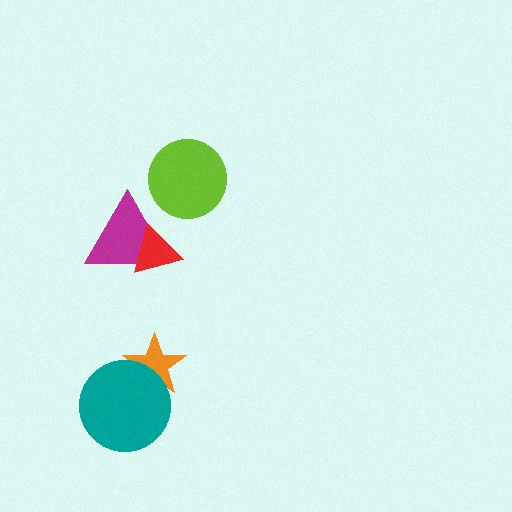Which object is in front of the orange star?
The teal circle is in front of the orange star.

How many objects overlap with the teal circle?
1 object overlaps with the teal circle.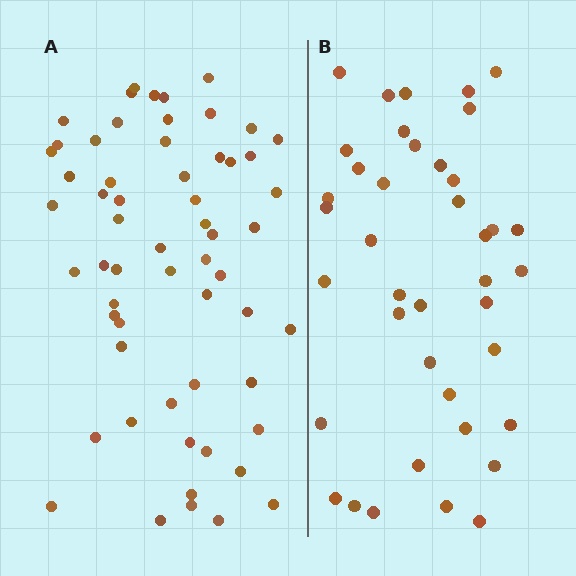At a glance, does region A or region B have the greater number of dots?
Region A (the left region) has more dots.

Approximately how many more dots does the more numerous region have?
Region A has approximately 20 more dots than region B.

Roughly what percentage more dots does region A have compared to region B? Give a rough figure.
About 50% more.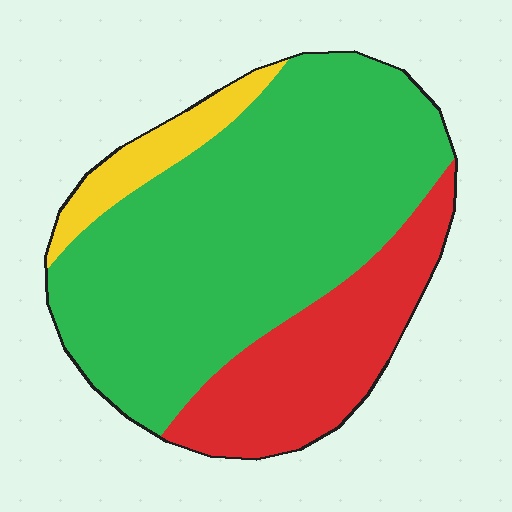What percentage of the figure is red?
Red covers 25% of the figure.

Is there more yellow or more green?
Green.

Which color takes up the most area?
Green, at roughly 65%.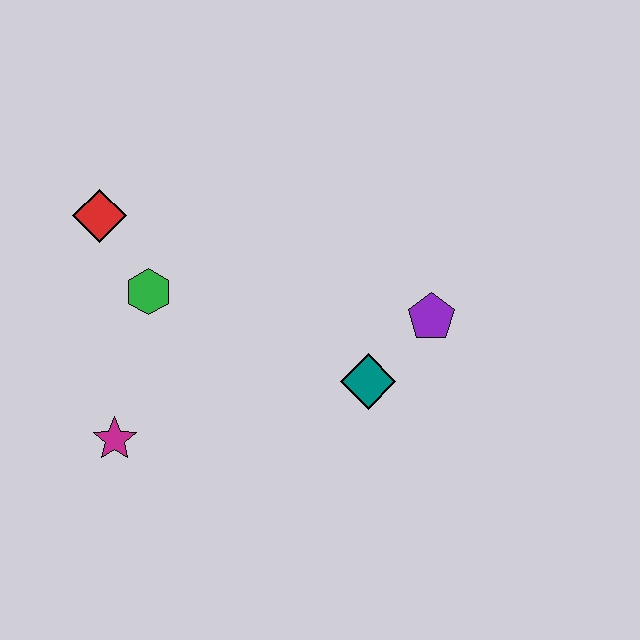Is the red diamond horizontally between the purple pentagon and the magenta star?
No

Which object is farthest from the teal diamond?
The red diamond is farthest from the teal diamond.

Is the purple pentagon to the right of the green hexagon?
Yes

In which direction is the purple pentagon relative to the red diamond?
The purple pentagon is to the right of the red diamond.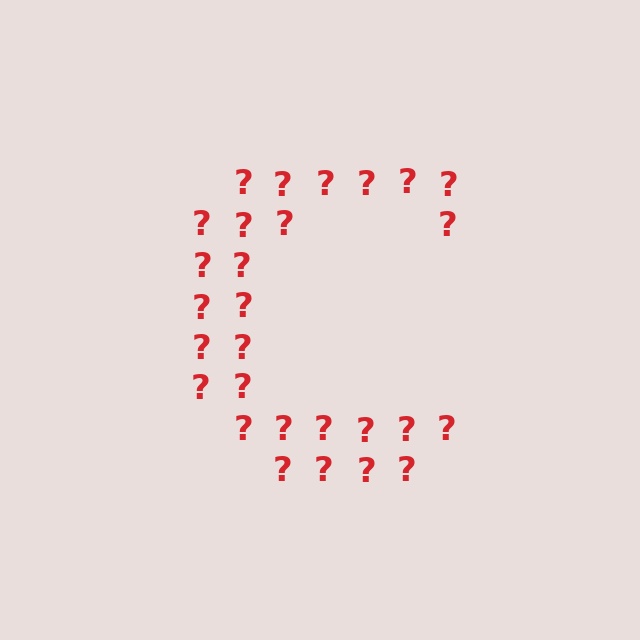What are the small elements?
The small elements are question marks.